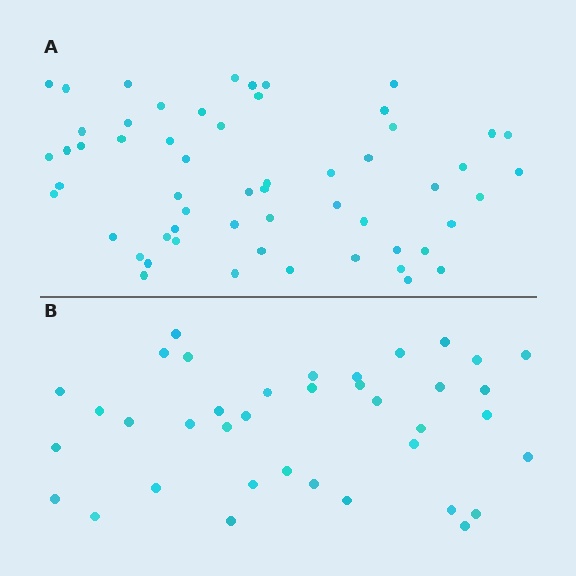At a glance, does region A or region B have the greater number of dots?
Region A (the top region) has more dots.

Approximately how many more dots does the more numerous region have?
Region A has approximately 20 more dots than region B.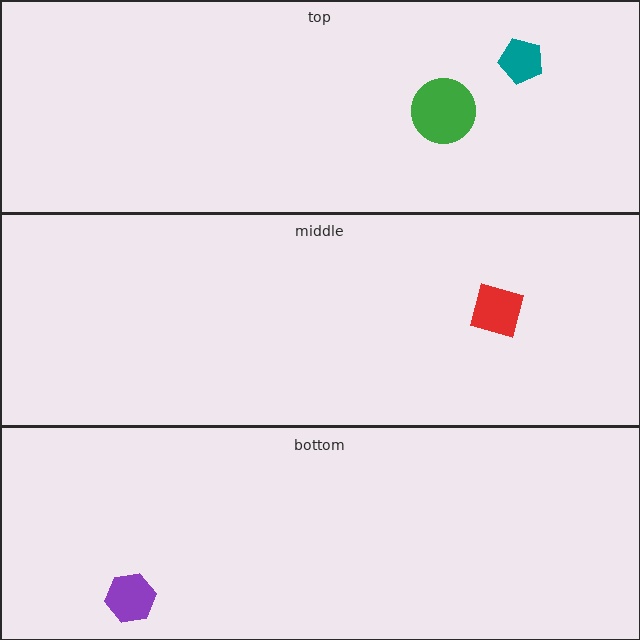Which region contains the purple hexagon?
The bottom region.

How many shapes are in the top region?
2.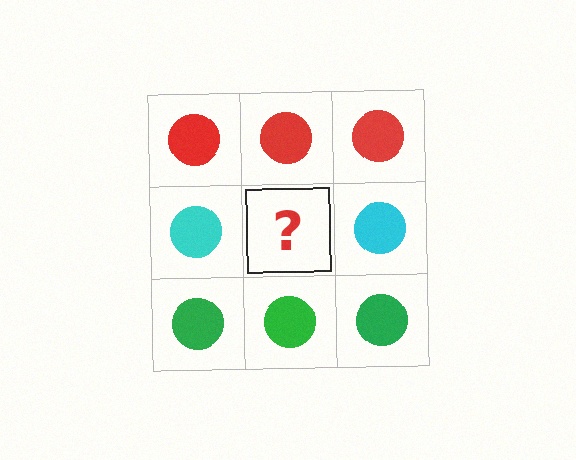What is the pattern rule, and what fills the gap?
The rule is that each row has a consistent color. The gap should be filled with a cyan circle.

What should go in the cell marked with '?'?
The missing cell should contain a cyan circle.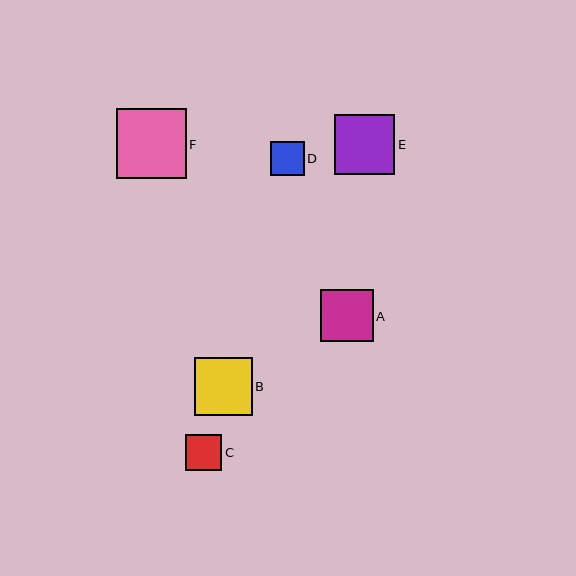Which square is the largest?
Square F is the largest with a size of approximately 70 pixels.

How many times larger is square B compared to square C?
Square B is approximately 1.6 times the size of square C.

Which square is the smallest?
Square D is the smallest with a size of approximately 34 pixels.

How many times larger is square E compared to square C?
Square E is approximately 1.6 times the size of square C.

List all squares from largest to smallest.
From largest to smallest: F, E, B, A, C, D.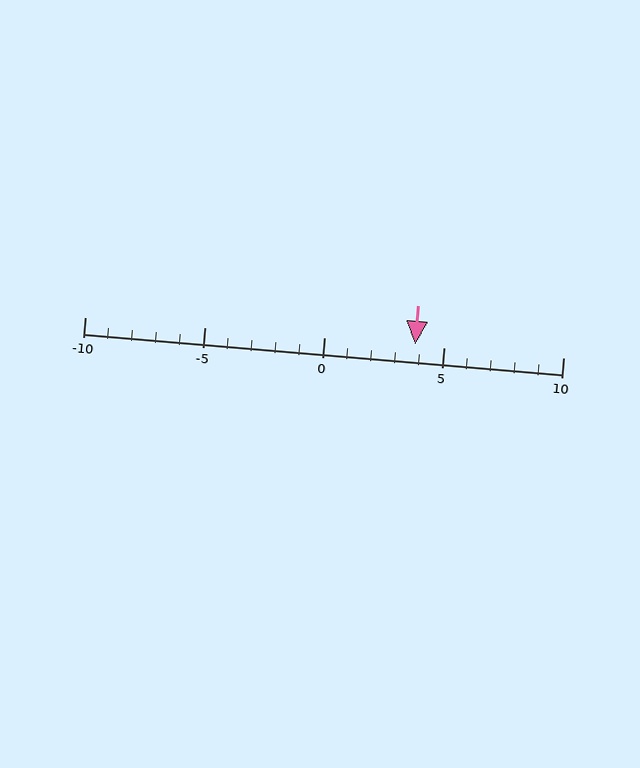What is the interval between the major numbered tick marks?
The major tick marks are spaced 5 units apart.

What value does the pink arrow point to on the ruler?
The pink arrow points to approximately 4.